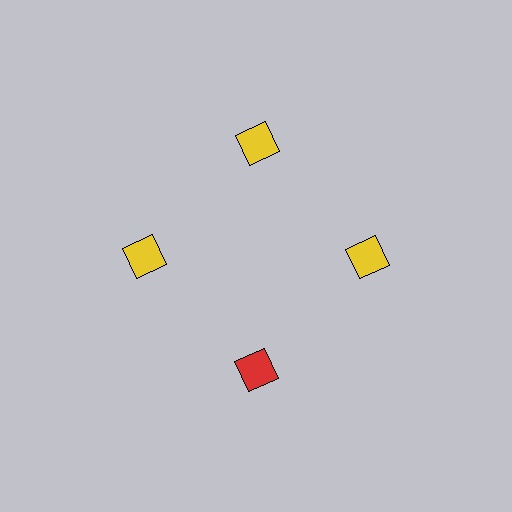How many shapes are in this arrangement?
There are 4 shapes arranged in a ring pattern.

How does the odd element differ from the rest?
It has a different color: red instead of yellow.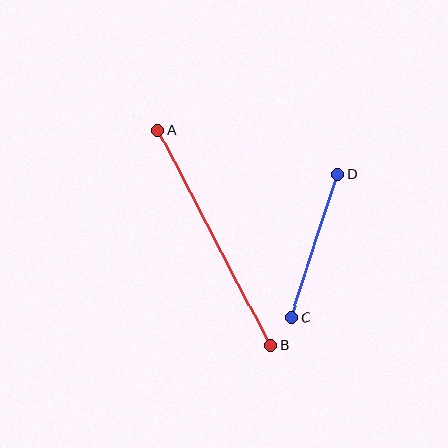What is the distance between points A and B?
The distance is approximately 242 pixels.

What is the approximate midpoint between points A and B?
The midpoint is at approximately (214, 238) pixels.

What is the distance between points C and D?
The distance is approximately 150 pixels.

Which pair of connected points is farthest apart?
Points A and B are farthest apart.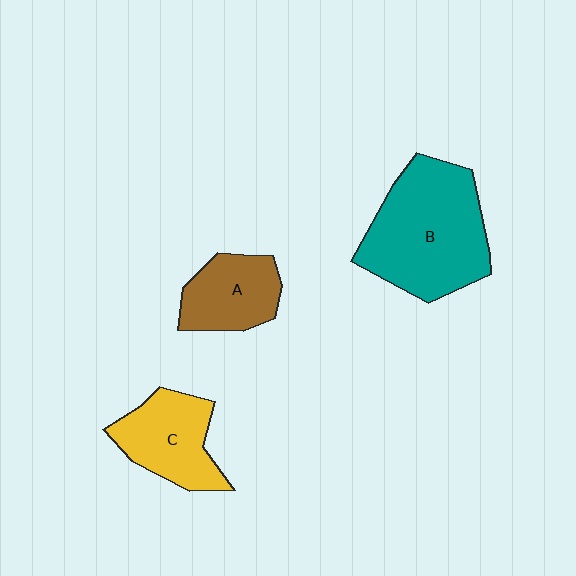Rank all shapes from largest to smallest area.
From largest to smallest: B (teal), C (yellow), A (brown).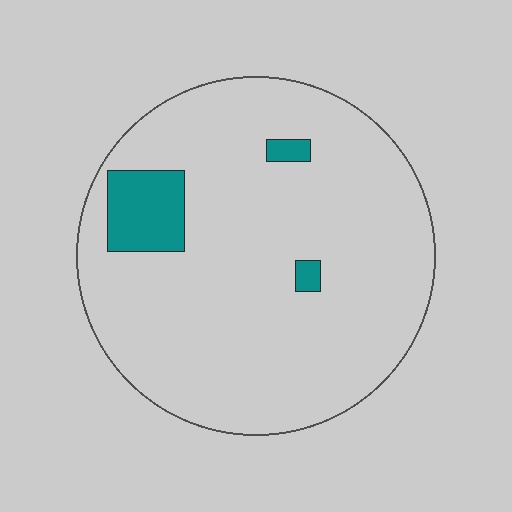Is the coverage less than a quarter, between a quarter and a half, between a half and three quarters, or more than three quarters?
Less than a quarter.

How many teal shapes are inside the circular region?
3.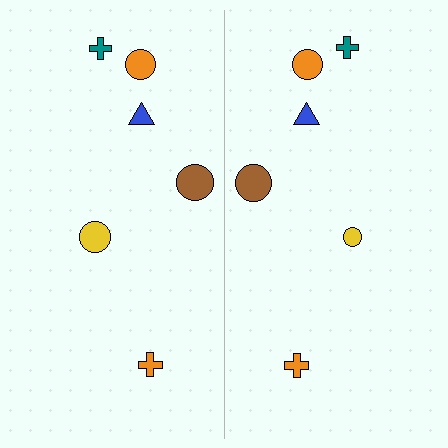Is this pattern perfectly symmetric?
No, the pattern is not perfectly symmetric. The yellow circle on the right side has a different size than its mirror counterpart.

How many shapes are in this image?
There are 12 shapes in this image.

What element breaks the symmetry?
The yellow circle on the right side has a different size than its mirror counterpart.